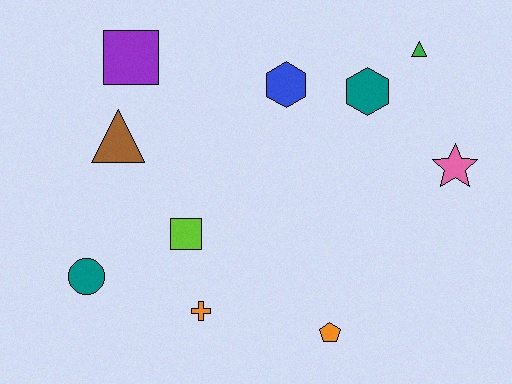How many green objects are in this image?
There is 1 green object.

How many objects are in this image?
There are 10 objects.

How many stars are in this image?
There is 1 star.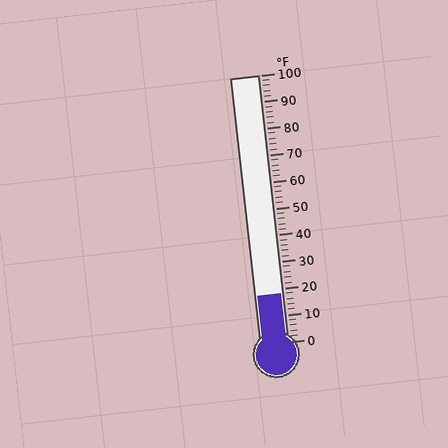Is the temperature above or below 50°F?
The temperature is below 50°F.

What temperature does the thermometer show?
The thermometer shows approximately 18°F.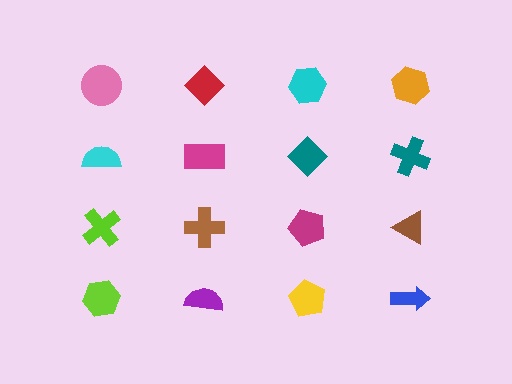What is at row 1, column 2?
A red diamond.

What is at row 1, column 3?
A cyan hexagon.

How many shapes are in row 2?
4 shapes.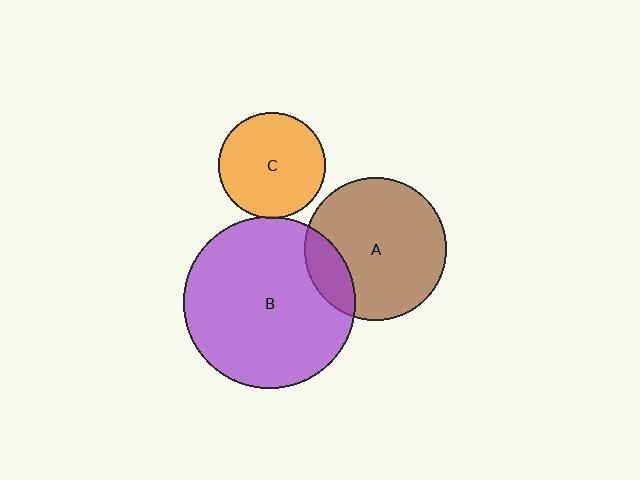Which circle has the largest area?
Circle B (purple).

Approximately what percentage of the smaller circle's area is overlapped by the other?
Approximately 5%.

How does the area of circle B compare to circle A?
Approximately 1.4 times.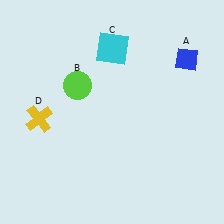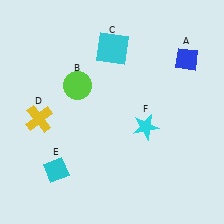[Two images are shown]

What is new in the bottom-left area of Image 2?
A cyan diamond (E) was added in the bottom-left area of Image 2.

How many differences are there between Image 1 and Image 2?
There are 2 differences between the two images.